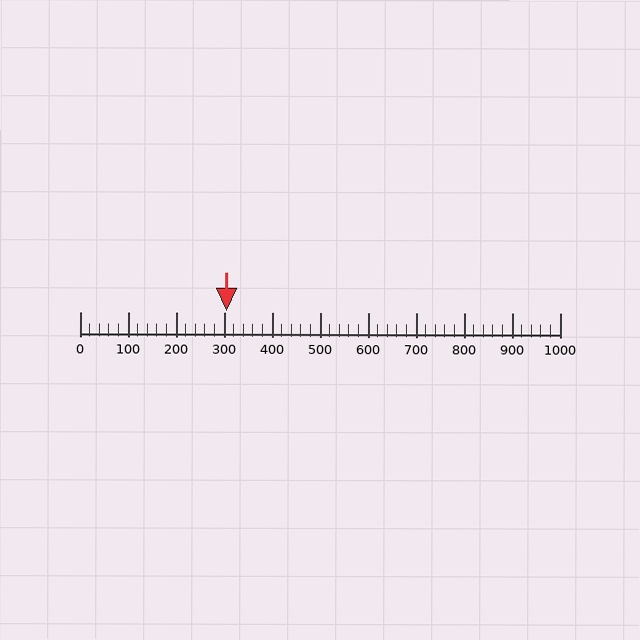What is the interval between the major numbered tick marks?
The major tick marks are spaced 100 units apart.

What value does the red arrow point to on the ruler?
The red arrow points to approximately 305.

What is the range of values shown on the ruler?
The ruler shows values from 0 to 1000.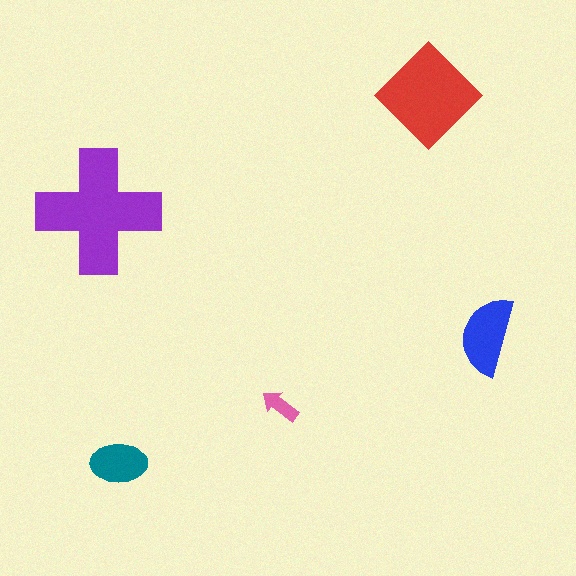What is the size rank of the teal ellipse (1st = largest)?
4th.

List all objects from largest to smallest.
The purple cross, the red diamond, the blue semicircle, the teal ellipse, the pink arrow.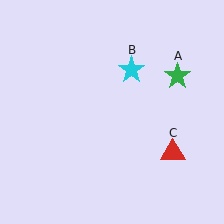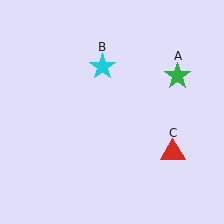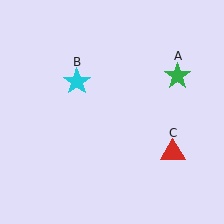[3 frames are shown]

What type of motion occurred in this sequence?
The cyan star (object B) rotated counterclockwise around the center of the scene.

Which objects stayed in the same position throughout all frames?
Green star (object A) and red triangle (object C) remained stationary.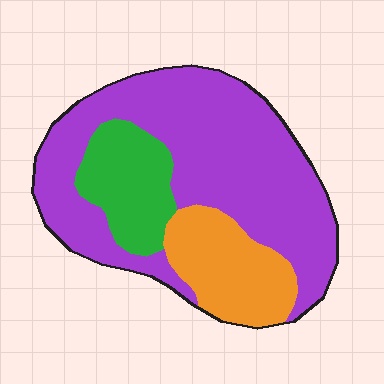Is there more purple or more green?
Purple.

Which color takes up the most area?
Purple, at roughly 65%.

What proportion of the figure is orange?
Orange takes up about one fifth (1/5) of the figure.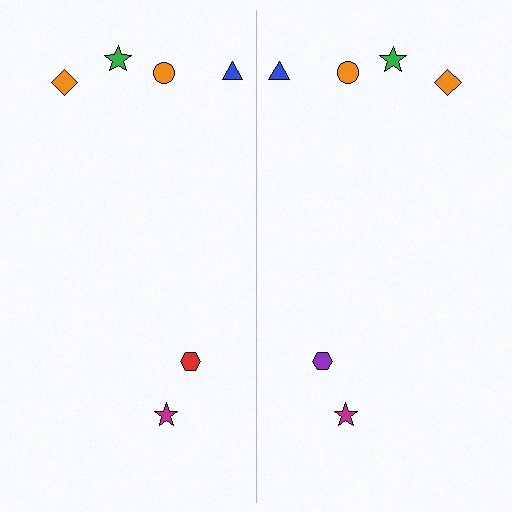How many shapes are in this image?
There are 12 shapes in this image.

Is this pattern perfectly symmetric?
No, the pattern is not perfectly symmetric. The purple hexagon on the right side breaks the symmetry — its mirror counterpart is red.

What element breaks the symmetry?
The purple hexagon on the right side breaks the symmetry — its mirror counterpart is red.